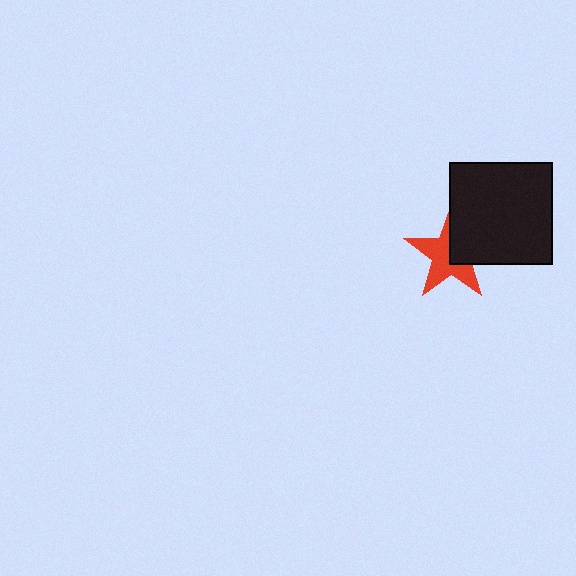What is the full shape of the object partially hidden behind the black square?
The partially hidden object is a red star.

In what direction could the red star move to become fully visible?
The red star could move toward the lower-left. That would shift it out from behind the black square entirely.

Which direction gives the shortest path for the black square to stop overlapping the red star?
Moving toward the upper-right gives the shortest separation.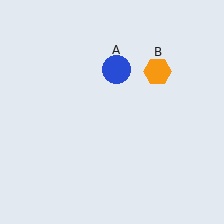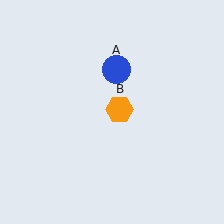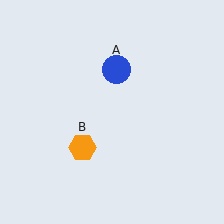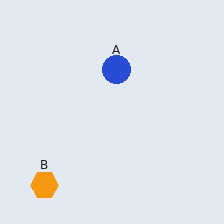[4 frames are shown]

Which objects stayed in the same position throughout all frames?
Blue circle (object A) remained stationary.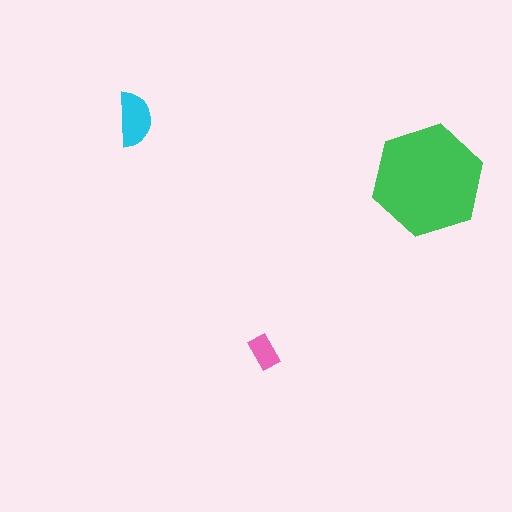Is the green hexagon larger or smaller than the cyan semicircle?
Larger.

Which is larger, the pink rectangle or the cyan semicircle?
The cyan semicircle.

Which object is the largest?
The green hexagon.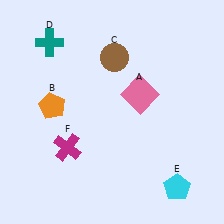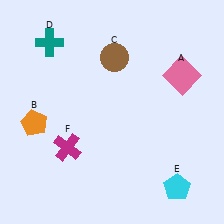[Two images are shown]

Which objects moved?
The objects that moved are: the pink square (A), the orange pentagon (B).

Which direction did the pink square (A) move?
The pink square (A) moved right.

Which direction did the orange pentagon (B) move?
The orange pentagon (B) moved left.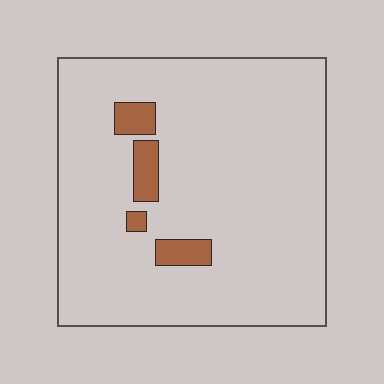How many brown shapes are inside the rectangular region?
4.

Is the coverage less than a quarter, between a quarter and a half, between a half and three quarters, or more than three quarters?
Less than a quarter.